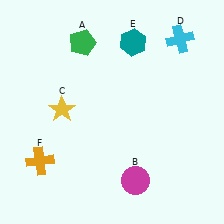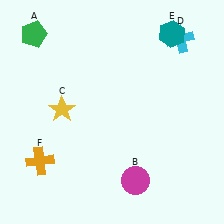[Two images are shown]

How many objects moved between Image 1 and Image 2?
2 objects moved between the two images.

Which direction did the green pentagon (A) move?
The green pentagon (A) moved left.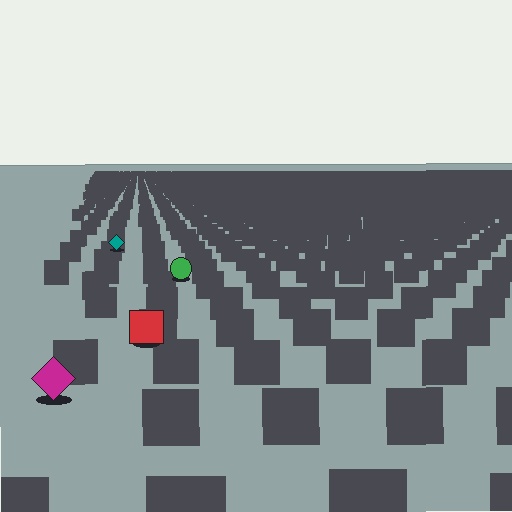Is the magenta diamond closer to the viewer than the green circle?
Yes. The magenta diamond is closer — you can tell from the texture gradient: the ground texture is coarser near it.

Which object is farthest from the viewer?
The teal diamond is farthest from the viewer. It appears smaller and the ground texture around it is denser.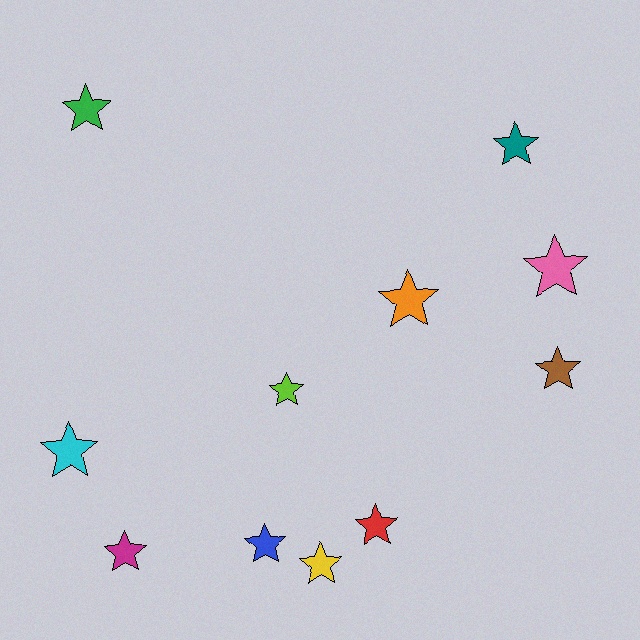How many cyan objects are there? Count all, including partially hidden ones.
There is 1 cyan object.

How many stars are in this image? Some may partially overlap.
There are 11 stars.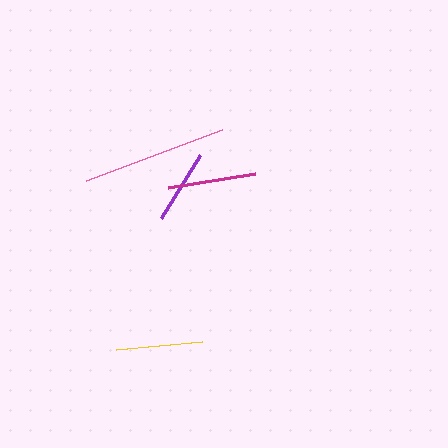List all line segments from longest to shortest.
From longest to shortest: pink, magenta, yellow, purple.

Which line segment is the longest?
The pink line is the longest at approximately 145 pixels.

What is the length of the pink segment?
The pink segment is approximately 145 pixels long.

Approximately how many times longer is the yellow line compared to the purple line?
The yellow line is approximately 1.2 times the length of the purple line.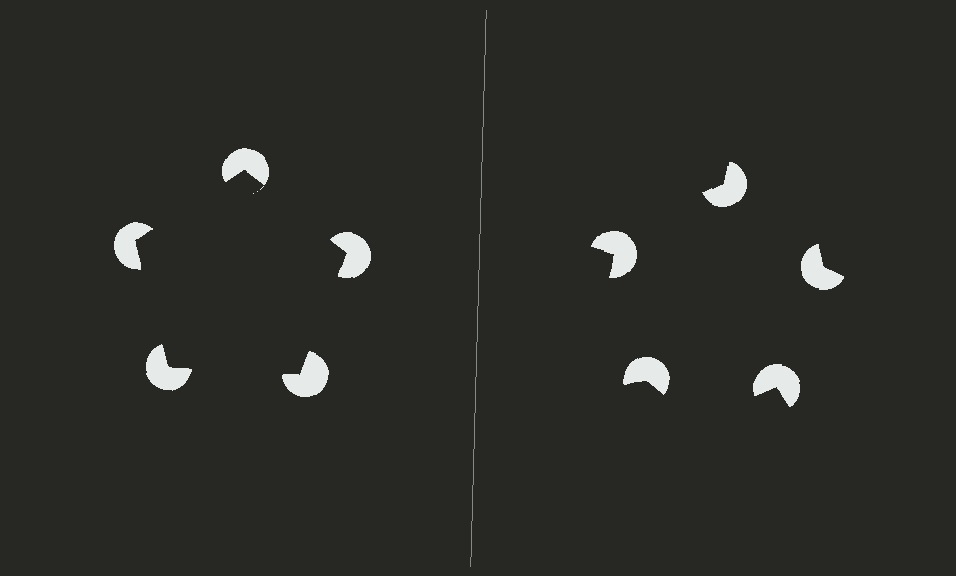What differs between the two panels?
The pac-man discs are positioned identically on both sides; only the wedge orientations differ. On the left they align to a pentagon; on the right they are misaligned.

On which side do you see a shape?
An illusory pentagon appears on the left side. On the right side the wedge cuts are rotated, so no coherent shape forms.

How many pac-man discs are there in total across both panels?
10 — 5 on each side.